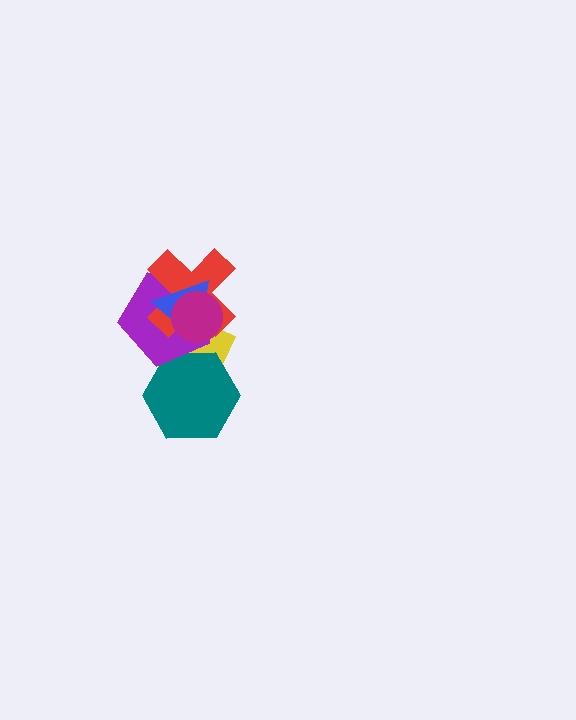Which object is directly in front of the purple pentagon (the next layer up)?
The red cross is directly in front of the purple pentagon.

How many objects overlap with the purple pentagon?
5 objects overlap with the purple pentagon.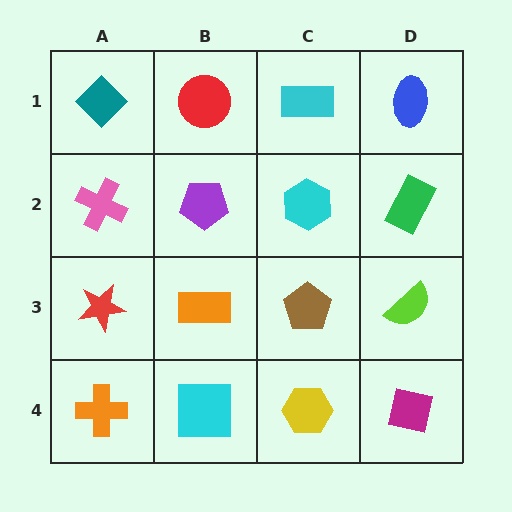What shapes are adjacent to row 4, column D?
A lime semicircle (row 3, column D), a yellow hexagon (row 4, column C).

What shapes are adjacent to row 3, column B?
A purple pentagon (row 2, column B), a cyan square (row 4, column B), a red star (row 3, column A), a brown pentagon (row 3, column C).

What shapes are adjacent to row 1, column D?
A green rectangle (row 2, column D), a cyan rectangle (row 1, column C).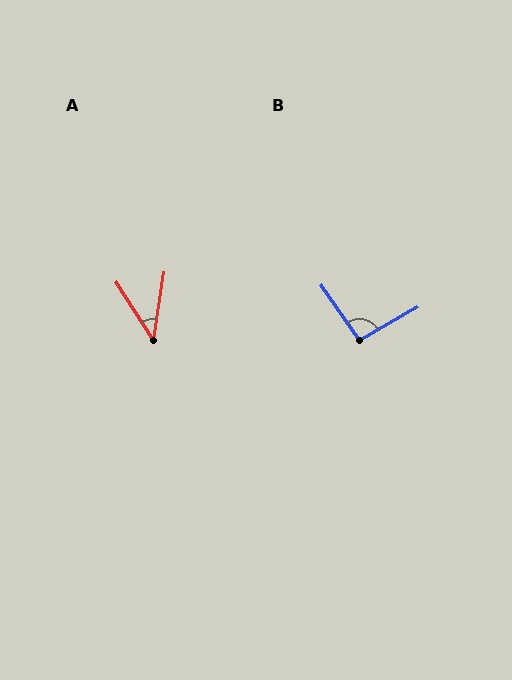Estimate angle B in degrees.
Approximately 96 degrees.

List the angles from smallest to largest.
A (42°), B (96°).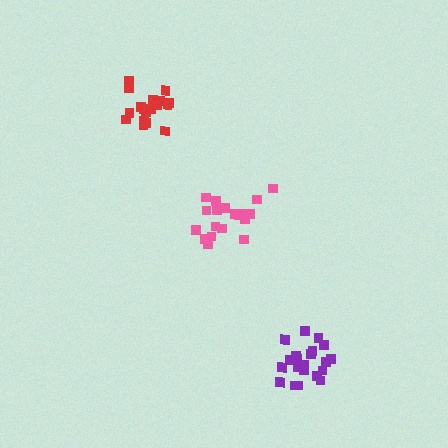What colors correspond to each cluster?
The clusters are colored: pink, red, purple.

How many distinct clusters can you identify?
There are 3 distinct clusters.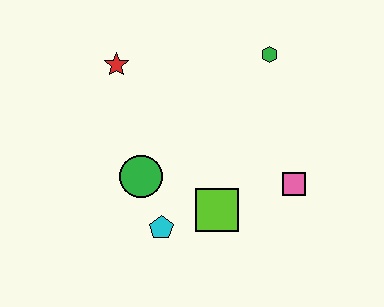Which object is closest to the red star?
The green circle is closest to the red star.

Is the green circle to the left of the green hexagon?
Yes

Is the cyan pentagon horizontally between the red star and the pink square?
Yes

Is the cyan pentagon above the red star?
No